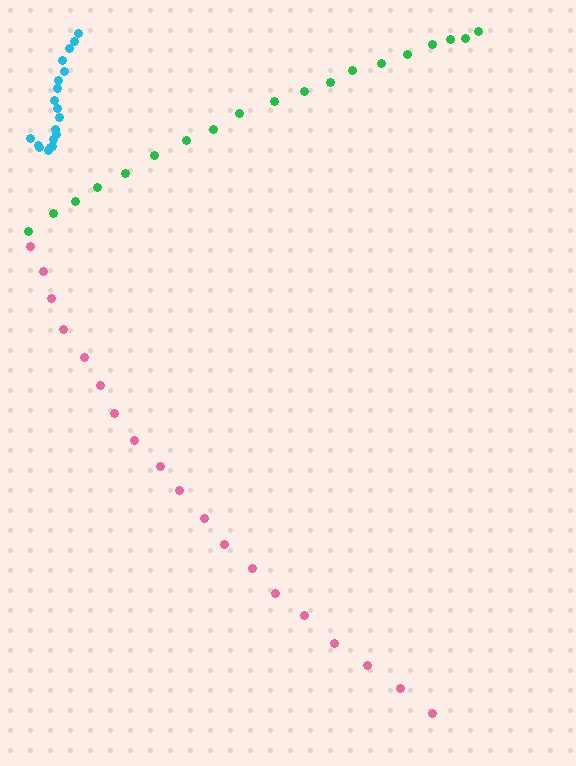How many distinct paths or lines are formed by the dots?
There are 3 distinct paths.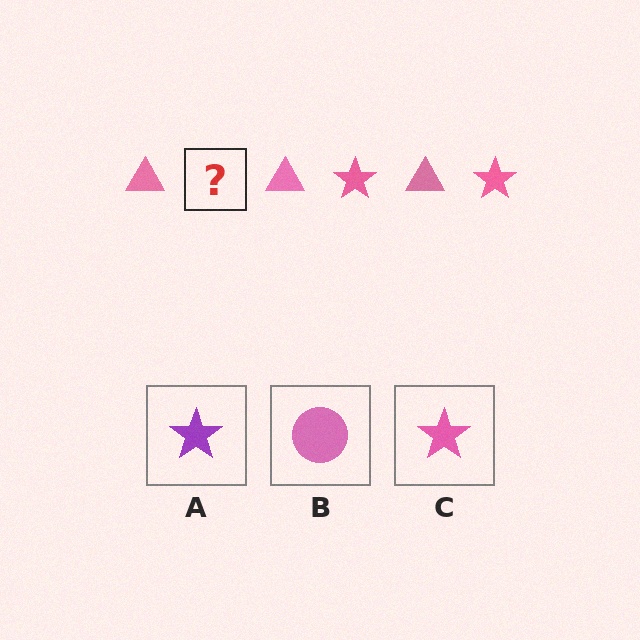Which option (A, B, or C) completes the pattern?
C.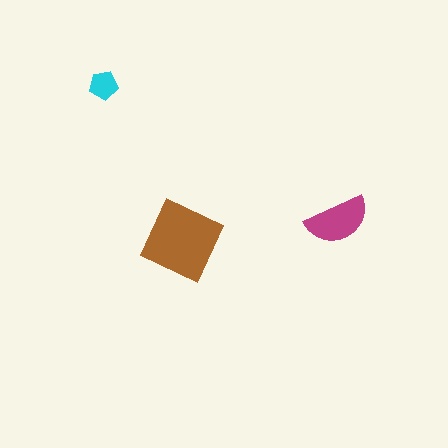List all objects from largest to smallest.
The brown square, the magenta semicircle, the cyan pentagon.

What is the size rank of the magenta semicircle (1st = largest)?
2nd.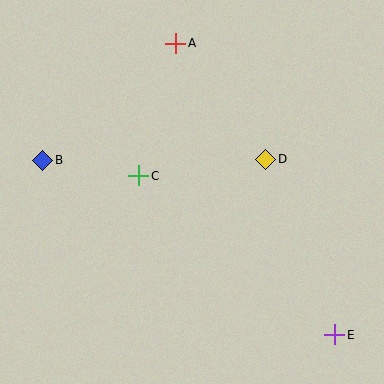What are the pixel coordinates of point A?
Point A is at (176, 43).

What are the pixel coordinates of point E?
Point E is at (335, 335).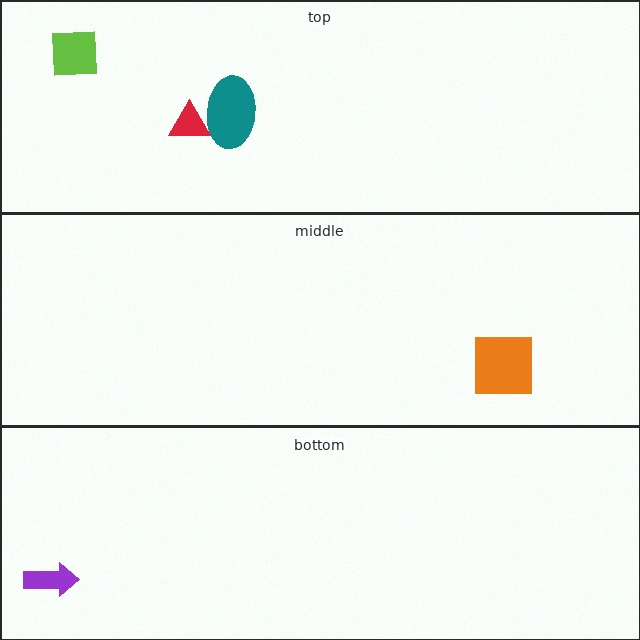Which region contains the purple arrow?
The bottom region.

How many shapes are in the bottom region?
1.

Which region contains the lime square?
The top region.